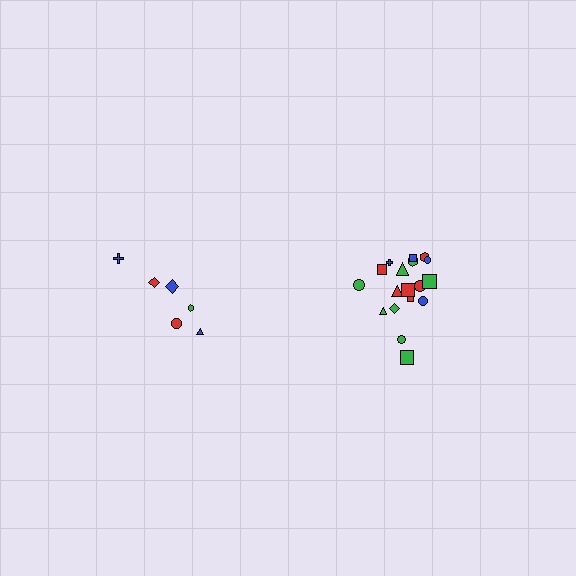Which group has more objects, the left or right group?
The right group.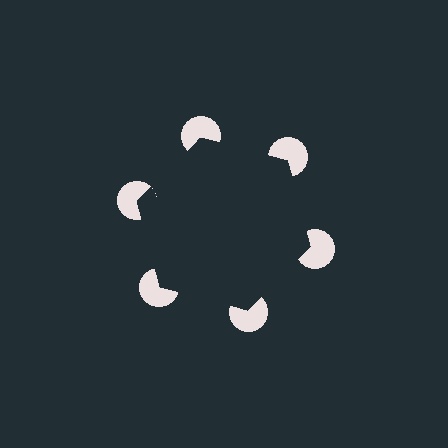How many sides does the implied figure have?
6 sides.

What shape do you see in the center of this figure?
An illusory hexagon — its edges are inferred from the aligned wedge cuts in the pac-man discs, not physically drawn.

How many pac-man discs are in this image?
There are 6 — one at each vertex of the illusory hexagon.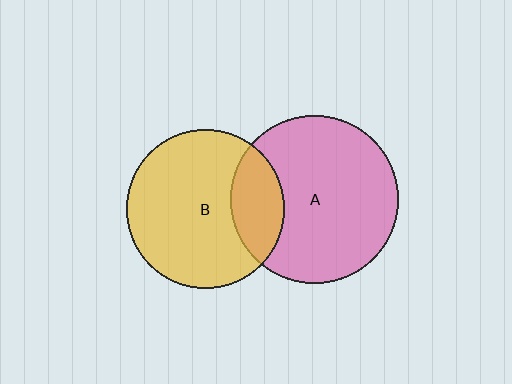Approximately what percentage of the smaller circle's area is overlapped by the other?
Approximately 25%.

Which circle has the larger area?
Circle A (pink).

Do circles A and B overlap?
Yes.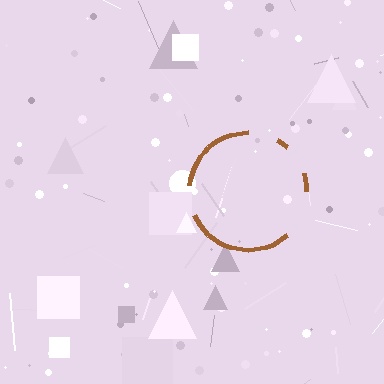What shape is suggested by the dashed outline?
The dashed outline suggests a circle.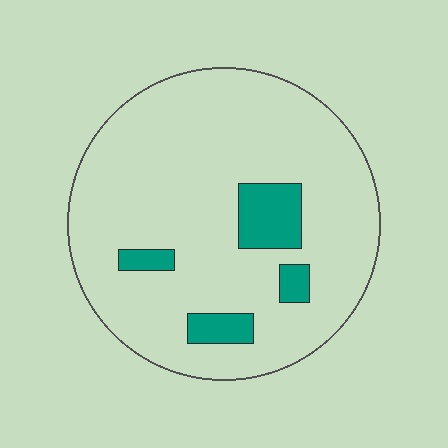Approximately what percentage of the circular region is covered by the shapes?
Approximately 10%.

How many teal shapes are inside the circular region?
4.